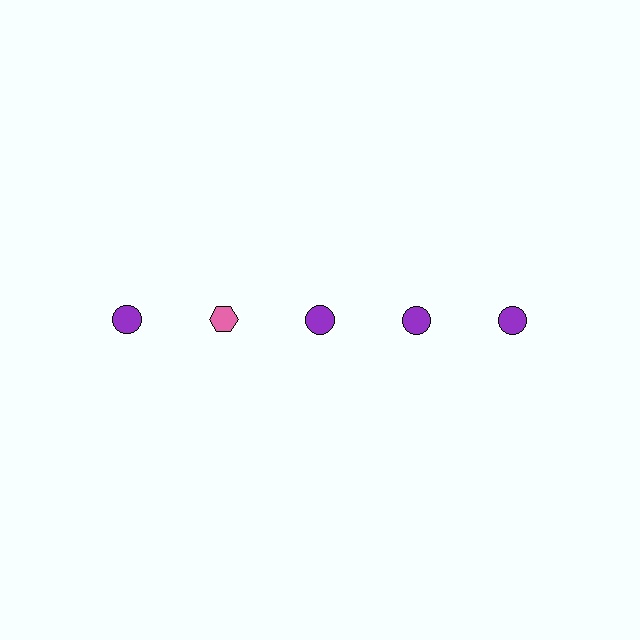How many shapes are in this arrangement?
There are 5 shapes arranged in a grid pattern.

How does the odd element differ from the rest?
It differs in both color (pink instead of purple) and shape (hexagon instead of circle).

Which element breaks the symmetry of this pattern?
The pink hexagon in the top row, second from left column breaks the symmetry. All other shapes are purple circles.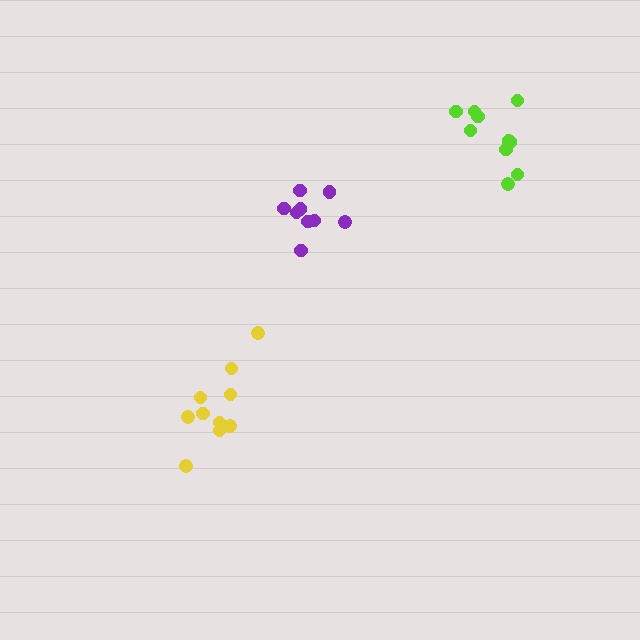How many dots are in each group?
Group 1: 10 dots, Group 2: 9 dots, Group 3: 11 dots (30 total).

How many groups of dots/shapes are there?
There are 3 groups.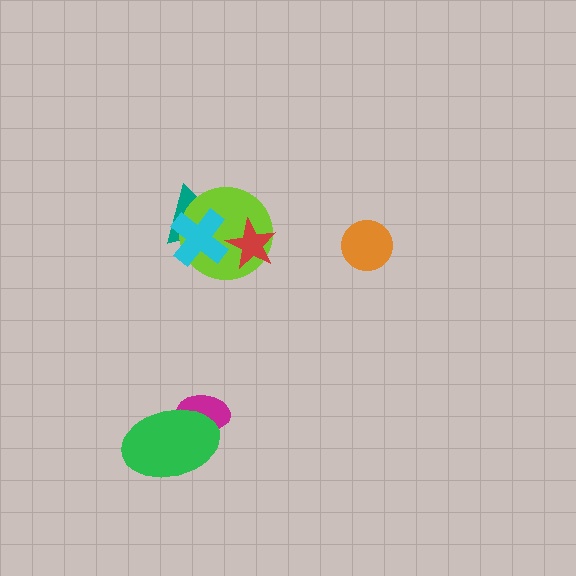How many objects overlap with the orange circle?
0 objects overlap with the orange circle.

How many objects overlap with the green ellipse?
1 object overlaps with the green ellipse.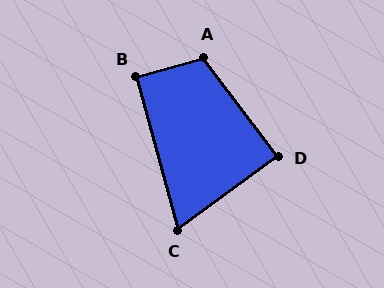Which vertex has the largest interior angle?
A, at approximately 111 degrees.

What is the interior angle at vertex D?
Approximately 89 degrees (approximately right).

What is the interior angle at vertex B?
Approximately 91 degrees (approximately right).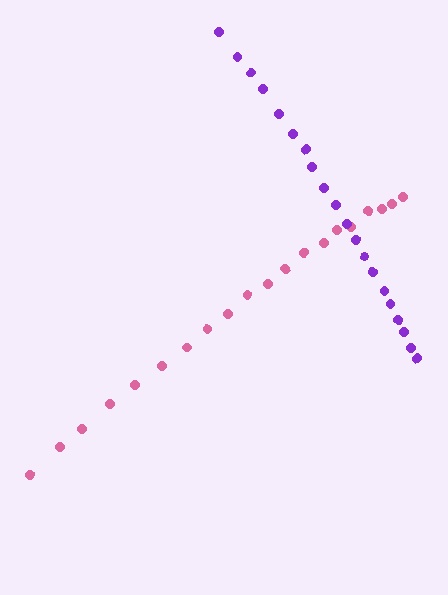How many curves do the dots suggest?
There are 2 distinct paths.